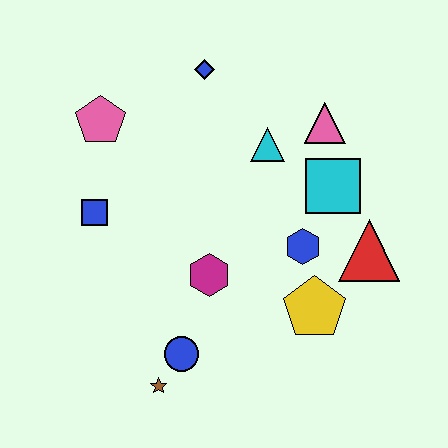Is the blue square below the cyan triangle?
Yes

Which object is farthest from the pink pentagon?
The red triangle is farthest from the pink pentagon.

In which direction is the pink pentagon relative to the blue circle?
The pink pentagon is above the blue circle.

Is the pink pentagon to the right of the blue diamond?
No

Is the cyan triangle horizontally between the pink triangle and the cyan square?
No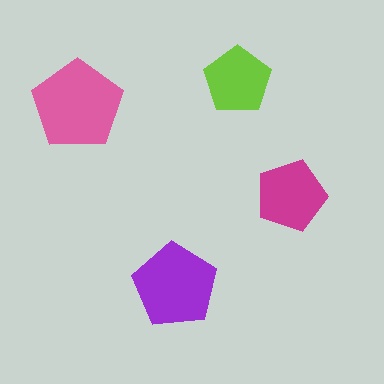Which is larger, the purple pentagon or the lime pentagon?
The purple one.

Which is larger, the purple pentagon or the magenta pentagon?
The purple one.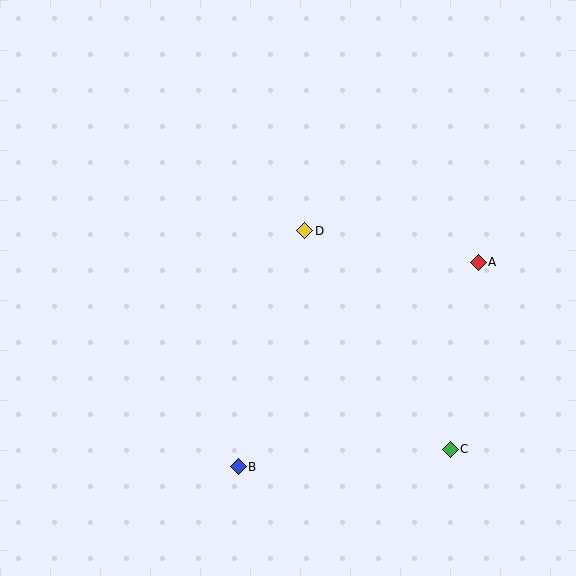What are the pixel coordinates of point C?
Point C is at (450, 449).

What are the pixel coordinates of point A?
Point A is at (478, 262).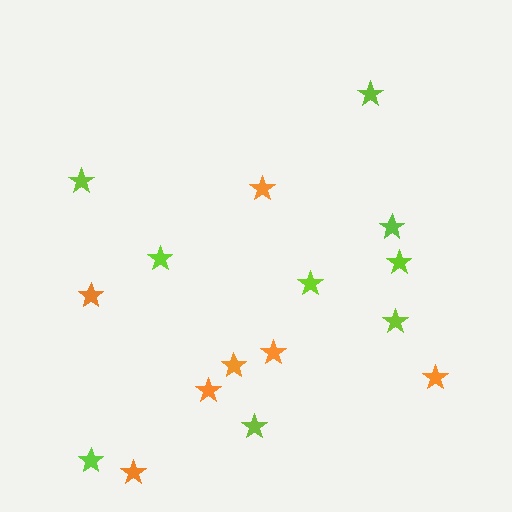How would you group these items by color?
There are 2 groups: one group of lime stars (9) and one group of orange stars (7).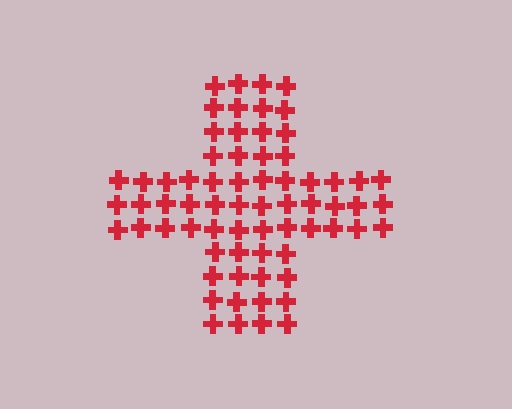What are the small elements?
The small elements are crosses.